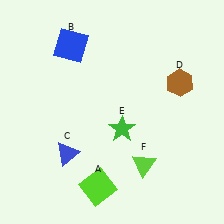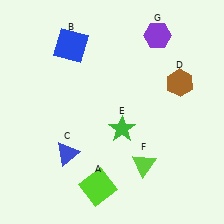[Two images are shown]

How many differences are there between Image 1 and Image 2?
There is 1 difference between the two images.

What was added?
A purple hexagon (G) was added in Image 2.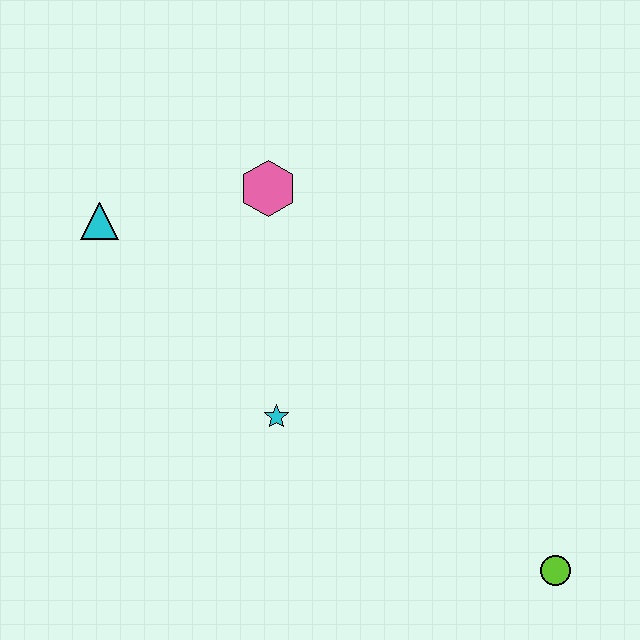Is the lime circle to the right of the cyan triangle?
Yes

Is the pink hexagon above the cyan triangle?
Yes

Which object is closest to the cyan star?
The pink hexagon is closest to the cyan star.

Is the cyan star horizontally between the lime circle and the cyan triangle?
Yes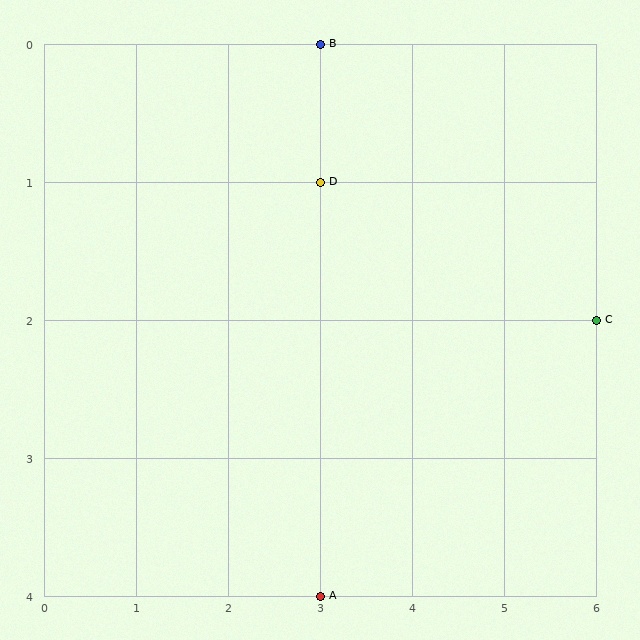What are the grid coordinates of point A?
Point A is at grid coordinates (3, 4).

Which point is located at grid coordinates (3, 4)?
Point A is at (3, 4).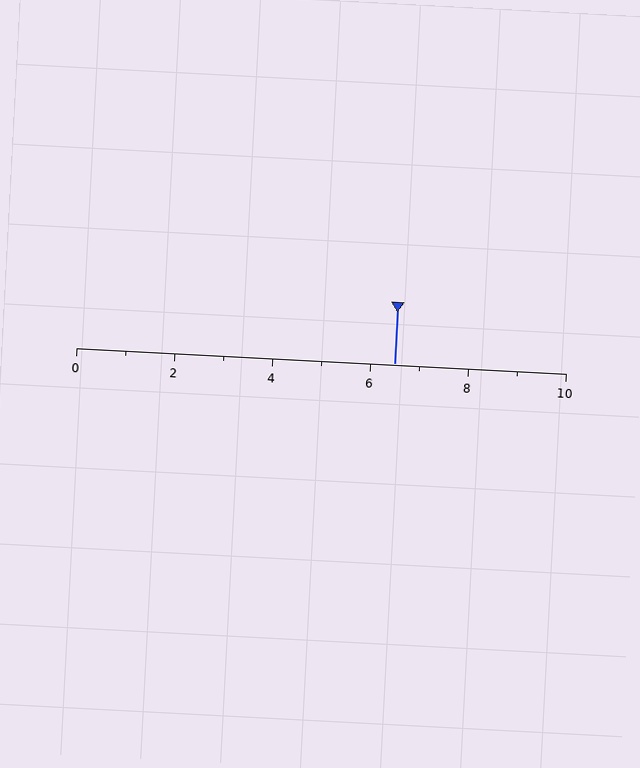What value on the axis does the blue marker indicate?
The marker indicates approximately 6.5.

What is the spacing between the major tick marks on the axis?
The major ticks are spaced 2 apart.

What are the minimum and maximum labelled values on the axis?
The axis runs from 0 to 10.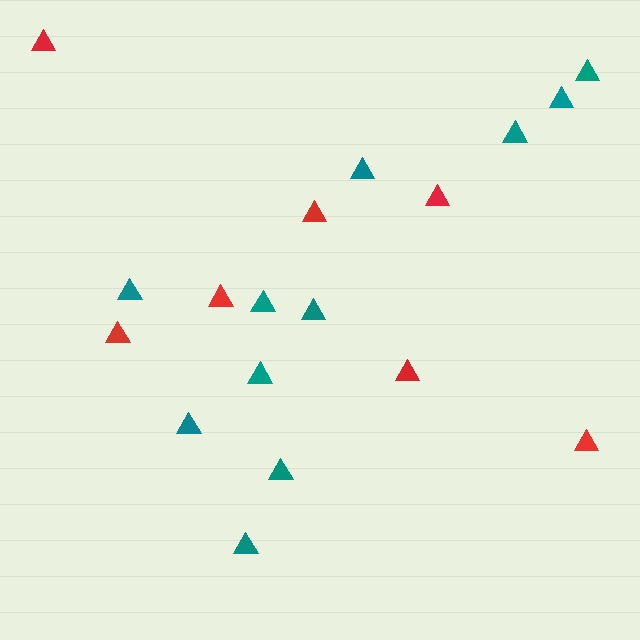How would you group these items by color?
There are 2 groups: one group of red triangles (7) and one group of teal triangles (11).